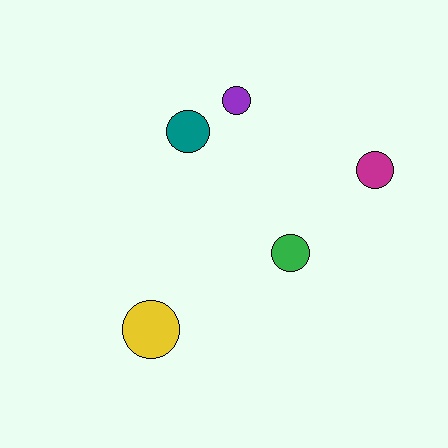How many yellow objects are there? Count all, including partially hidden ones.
There is 1 yellow object.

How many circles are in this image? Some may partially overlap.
There are 5 circles.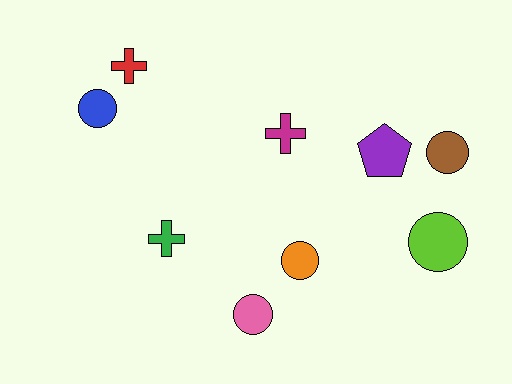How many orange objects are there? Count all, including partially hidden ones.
There is 1 orange object.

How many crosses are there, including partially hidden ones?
There are 3 crosses.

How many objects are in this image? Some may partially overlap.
There are 9 objects.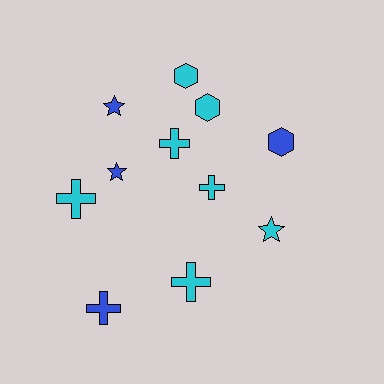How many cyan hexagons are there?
There are 2 cyan hexagons.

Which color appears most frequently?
Cyan, with 7 objects.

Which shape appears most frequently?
Cross, with 5 objects.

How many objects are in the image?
There are 11 objects.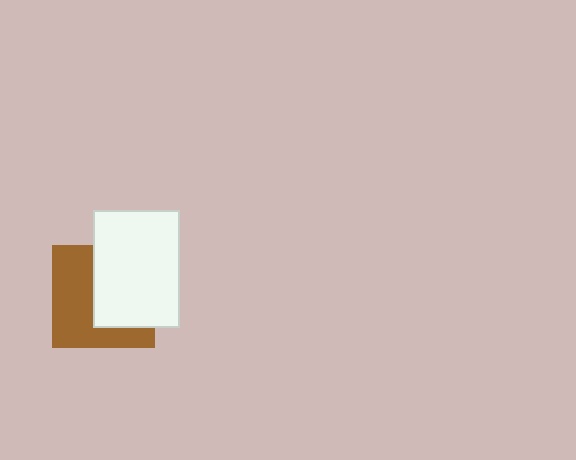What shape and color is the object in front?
The object in front is a white rectangle.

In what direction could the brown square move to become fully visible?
The brown square could move left. That would shift it out from behind the white rectangle entirely.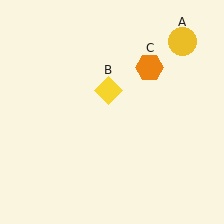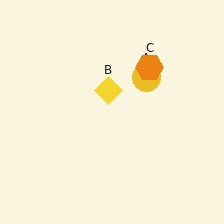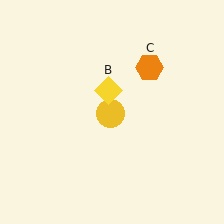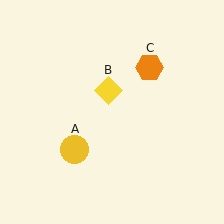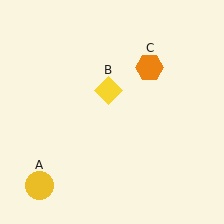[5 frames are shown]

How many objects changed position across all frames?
1 object changed position: yellow circle (object A).